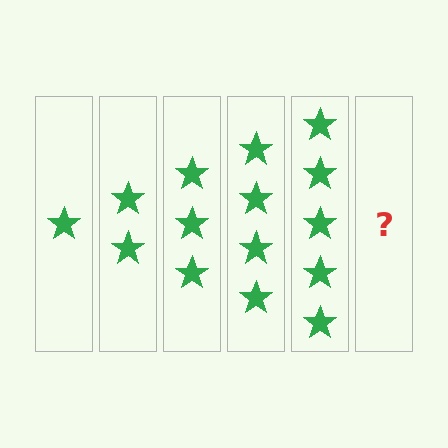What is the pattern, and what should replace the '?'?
The pattern is that each step adds one more star. The '?' should be 6 stars.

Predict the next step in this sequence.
The next step is 6 stars.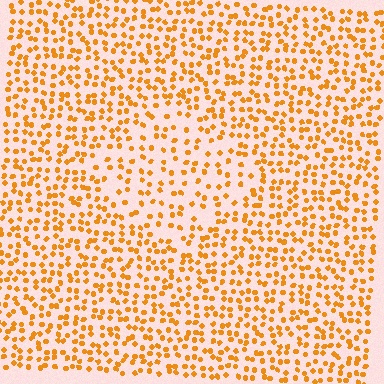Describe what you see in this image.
The image contains small orange elements arranged at two different densities. A diamond-shaped region is visible where the elements are less densely packed than the surrounding area.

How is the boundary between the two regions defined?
The boundary is defined by a change in element density (approximately 1.7x ratio). All elements are the same color, size, and shape.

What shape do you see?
I see a diamond.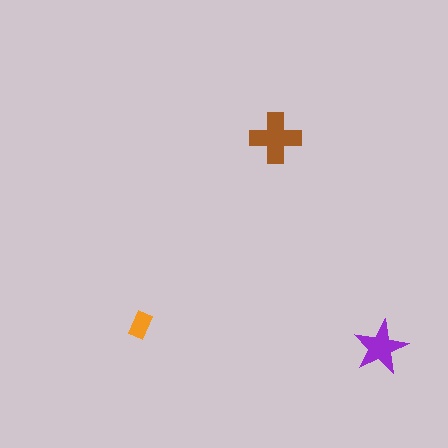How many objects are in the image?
There are 3 objects in the image.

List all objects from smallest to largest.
The orange rectangle, the purple star, the brown cross.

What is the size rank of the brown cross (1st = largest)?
1st.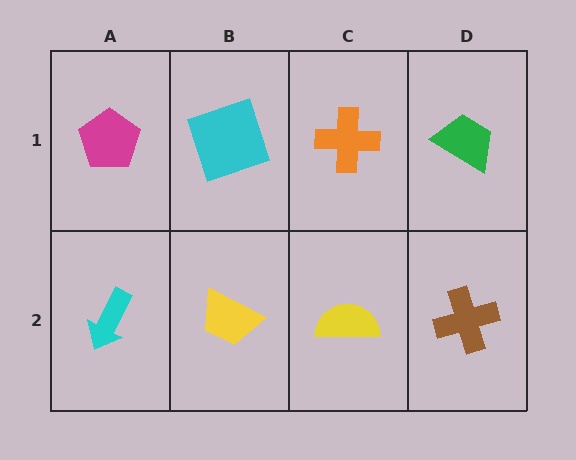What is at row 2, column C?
A yellow semicircle.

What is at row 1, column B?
A cyan square.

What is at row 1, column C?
An orange cross.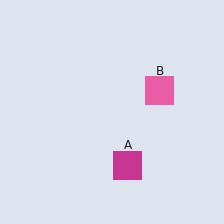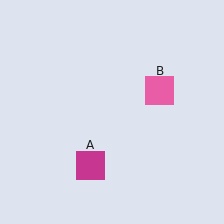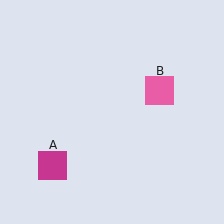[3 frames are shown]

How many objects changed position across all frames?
1 object changed position: magenta square (object A).